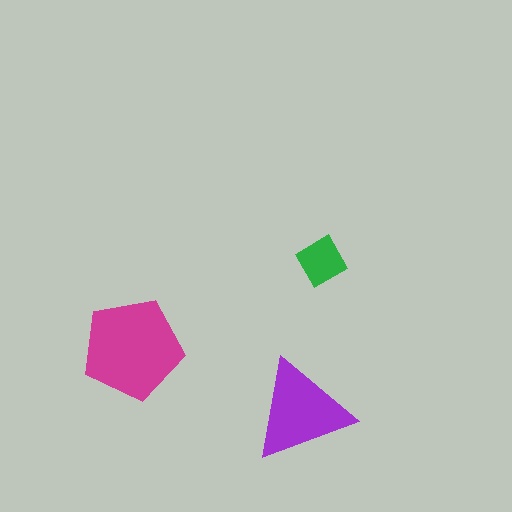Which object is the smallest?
The green diamond.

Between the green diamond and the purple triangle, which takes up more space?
The purple triangle.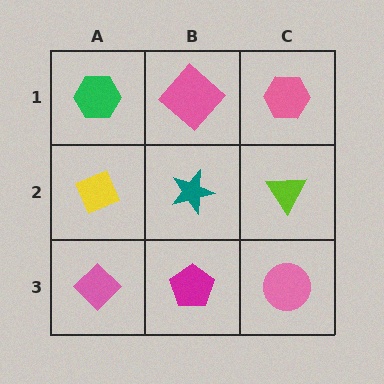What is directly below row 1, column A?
A yellow diamond.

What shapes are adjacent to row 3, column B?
A teal star (row 2, column B), a pink diamond (row 3, column A), a pink circle (row 3, column C).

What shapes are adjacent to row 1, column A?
A yellow diamond (row 2, column A), a pink diamond (row 1, column B).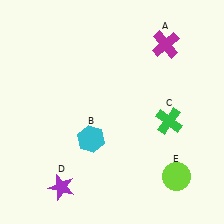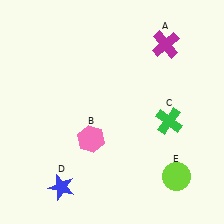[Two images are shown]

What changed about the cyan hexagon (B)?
In Image 1, B is cyan. In Image 2, it changed to pink.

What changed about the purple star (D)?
In Image 1, D is purple. In Image 2, it changed to blue.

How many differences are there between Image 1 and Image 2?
There are 2 differences between the two images.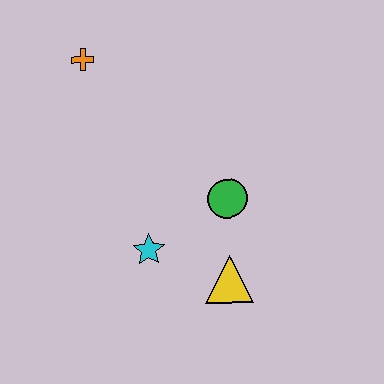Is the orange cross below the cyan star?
No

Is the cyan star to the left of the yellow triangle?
Yes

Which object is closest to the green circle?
The yellow triangle is closest to the green circle.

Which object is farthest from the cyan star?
The orange cross is farthest from the cyan star.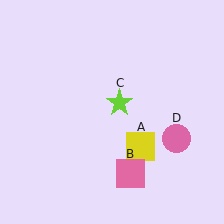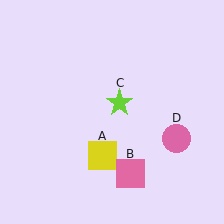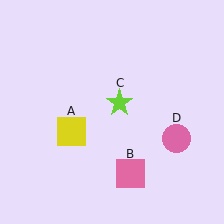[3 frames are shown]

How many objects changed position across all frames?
1 object changed position: yellow square (object A).